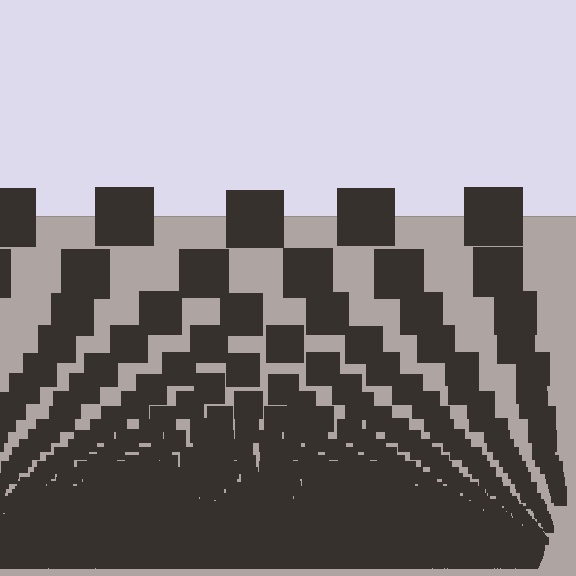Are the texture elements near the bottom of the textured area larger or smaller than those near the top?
Smaller. The gradient is inverted — elements near the bottom are smaller and denser.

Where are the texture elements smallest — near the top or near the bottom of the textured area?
Near the bottom.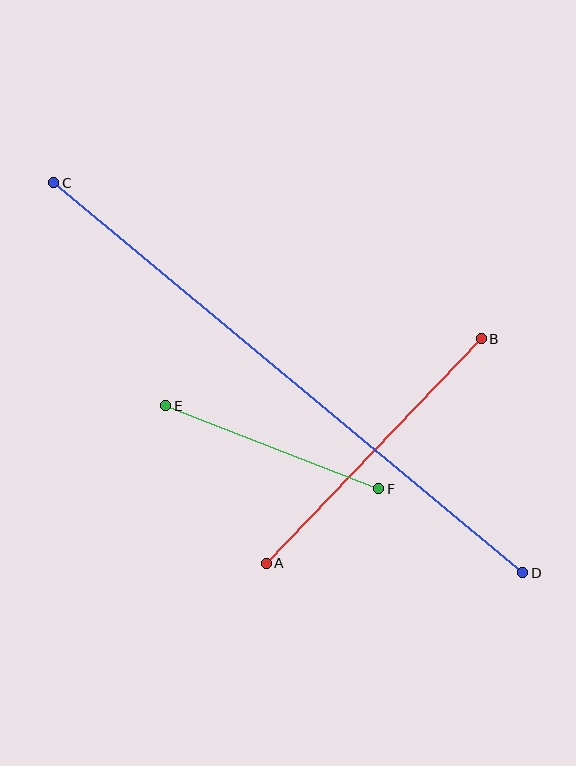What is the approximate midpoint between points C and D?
The midpoint is at approximately (288, 378) pixels.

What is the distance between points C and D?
The distance is approximately 610 pixels.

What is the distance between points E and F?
The distance is approximately 229 pixels.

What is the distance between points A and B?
The distance is approximately 311 pixels.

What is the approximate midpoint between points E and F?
The midpoint is at approximately (272, 447) pixels.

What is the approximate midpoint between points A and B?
The midpoint is at approximately (374, 451) pixels.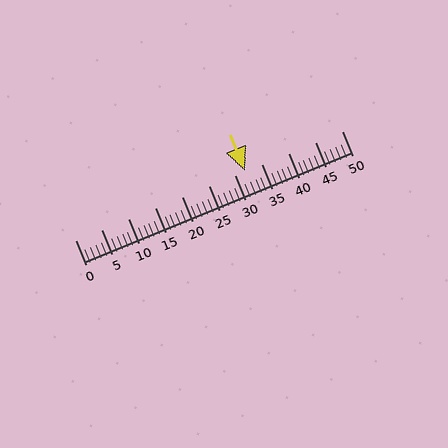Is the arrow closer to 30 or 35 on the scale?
The arrow is closer to 30.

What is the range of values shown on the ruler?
The ruler shows values from 0 to 50.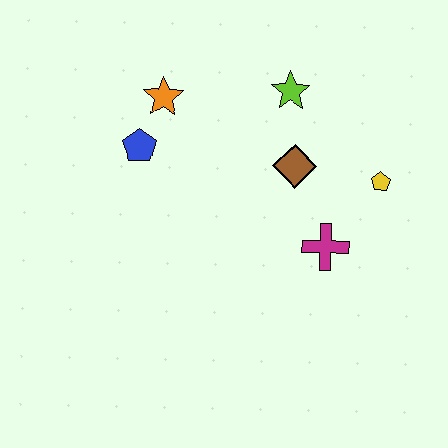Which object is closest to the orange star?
The blue pentagon is closest to the orange star.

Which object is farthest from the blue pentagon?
The yellow pentagon is farthest from the blue pentagon.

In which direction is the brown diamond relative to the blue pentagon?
The brown diamond is to the right of the blue pentagon.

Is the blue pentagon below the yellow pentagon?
No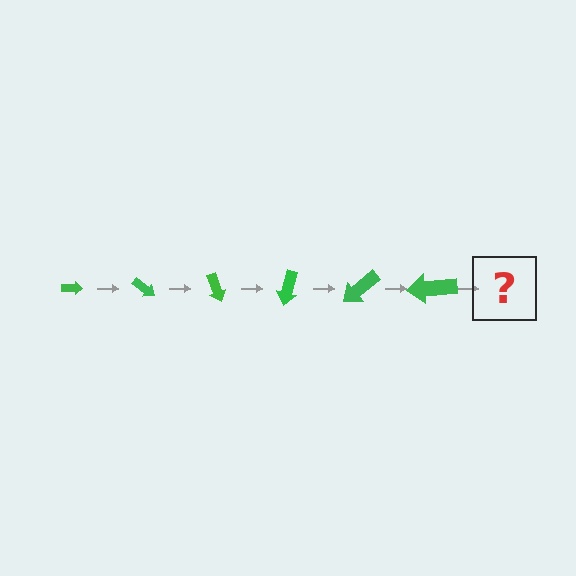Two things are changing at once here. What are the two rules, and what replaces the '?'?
The two rules are that the arrow grows larger each step and it rotates 35 degrees each step. The '?' should be an arrow, larger than the previous one and rotated 210 degrees from the start.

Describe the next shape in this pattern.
It should be an arrow, larger than the previous one and rotated 210 degrees from the start.